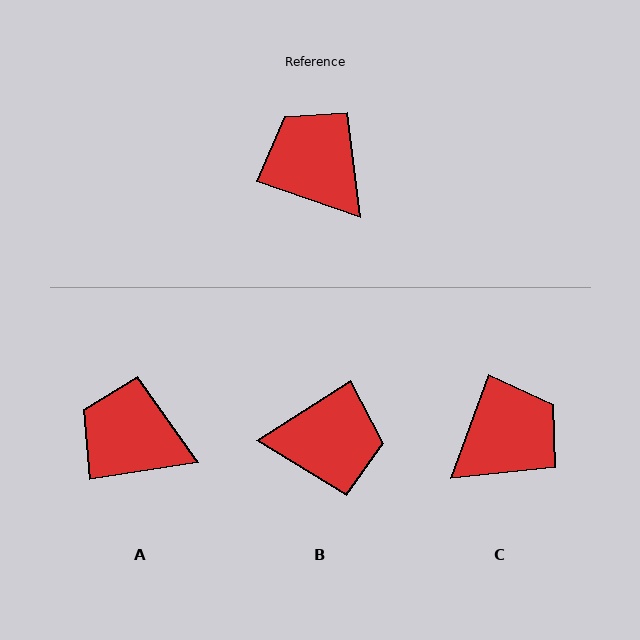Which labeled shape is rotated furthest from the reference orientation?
B, about 128 degrees away.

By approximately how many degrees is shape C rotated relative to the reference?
Approximately 91 degrees clockwise.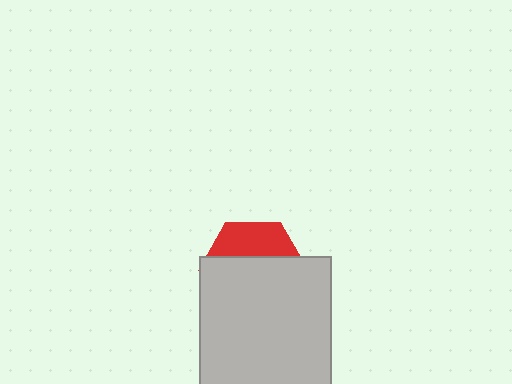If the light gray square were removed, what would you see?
You would see the complete red hexagon.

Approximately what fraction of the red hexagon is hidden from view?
Roughly 68% of the red hexagon is hidden behind the light gray square.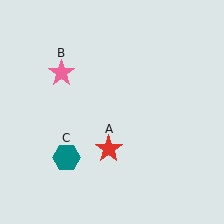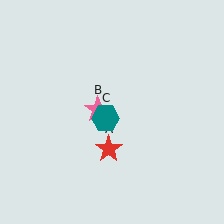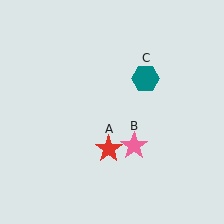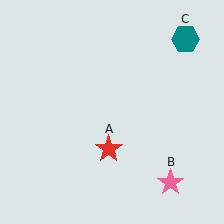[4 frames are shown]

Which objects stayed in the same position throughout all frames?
Red star (object A) remained stationary.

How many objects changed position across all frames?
2 objects changed position: pink star (object B), teal hexagon (object C).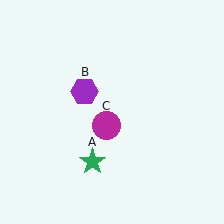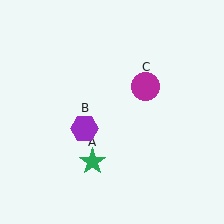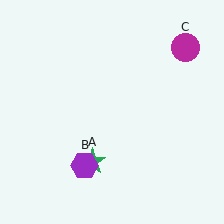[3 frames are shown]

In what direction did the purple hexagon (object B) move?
The purple hexagon (object B) moved down.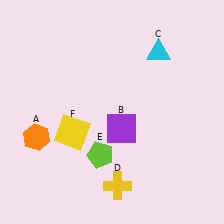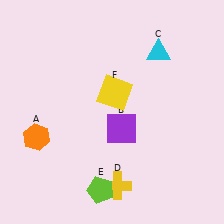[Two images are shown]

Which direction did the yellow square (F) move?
The yellow square (F) moved right.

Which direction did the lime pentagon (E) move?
The lime pentagon (E) moved down.